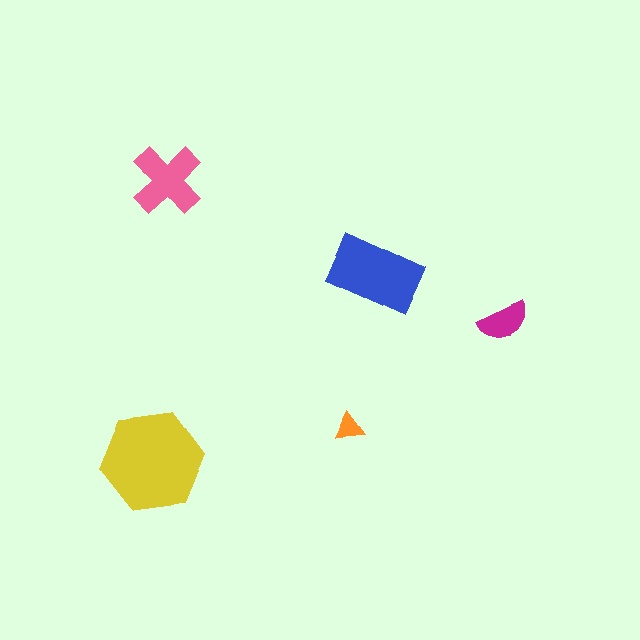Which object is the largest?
The yellow hexagon.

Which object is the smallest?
The orange triangle.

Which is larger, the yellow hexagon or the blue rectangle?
The yellow hexagon.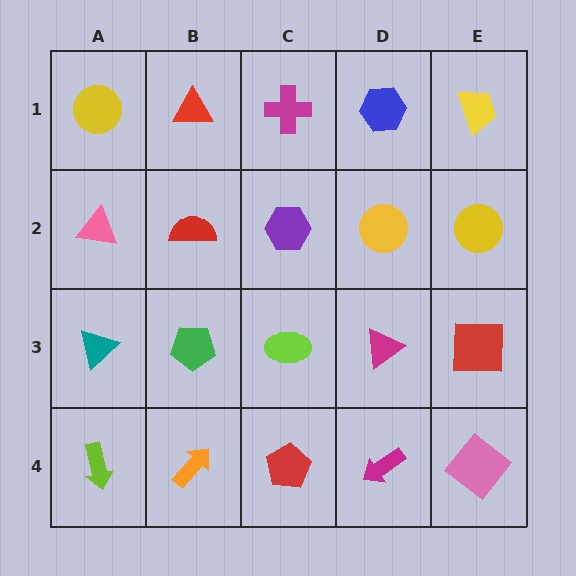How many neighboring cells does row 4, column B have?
3.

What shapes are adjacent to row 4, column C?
A lime ellipse (row 3, column C), an orange arrow (row 4, column B), a magenta arrow (row 4, column D).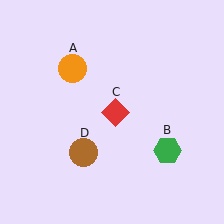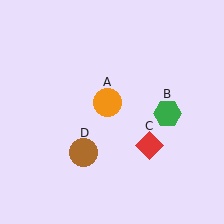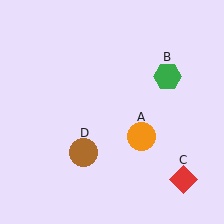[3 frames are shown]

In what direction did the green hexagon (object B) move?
The green hexagon (object B) moved up.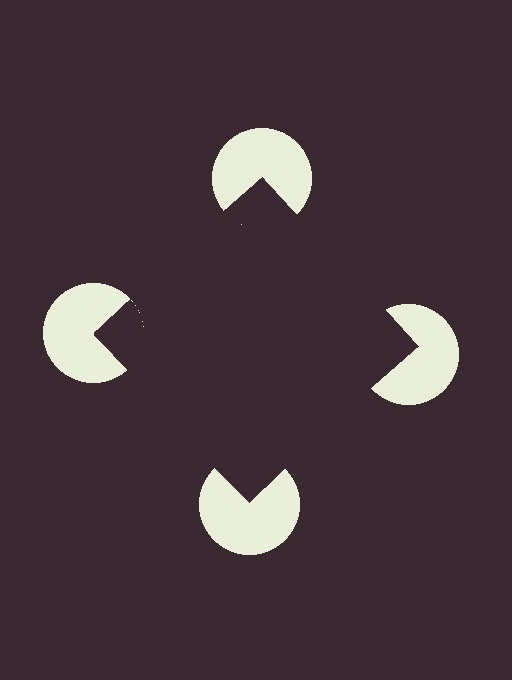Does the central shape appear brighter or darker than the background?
It typically appears slightly darker than the background, even though no actual brightness change is drawn.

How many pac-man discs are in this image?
There are 4 — one at each vertex of the illusory square.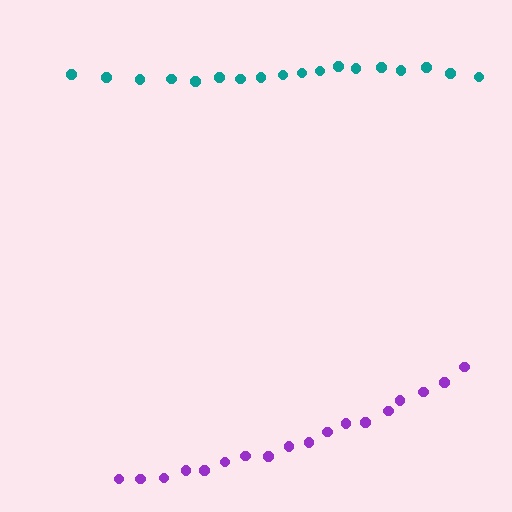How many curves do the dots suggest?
There are 2 distinct paths.